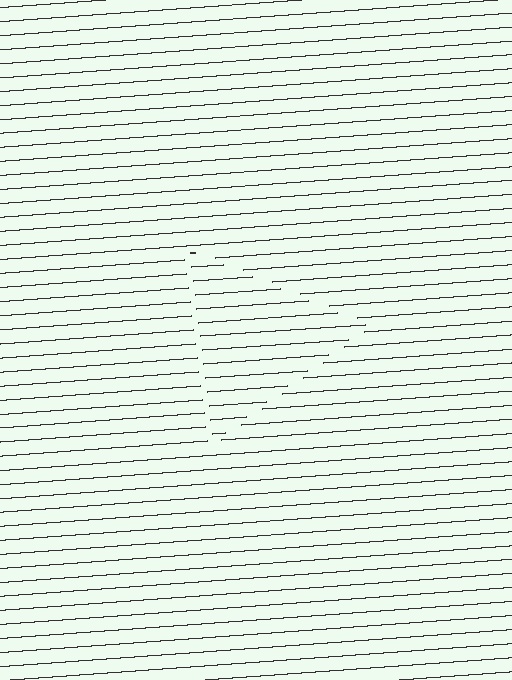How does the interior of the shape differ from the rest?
The interior of the shape contains the same grating, shifted by half a period — the contour is defined by the phase discontinuity where line-ends from the inner and outer gratings abut.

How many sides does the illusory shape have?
3 sides — the line-ends trace a triangle.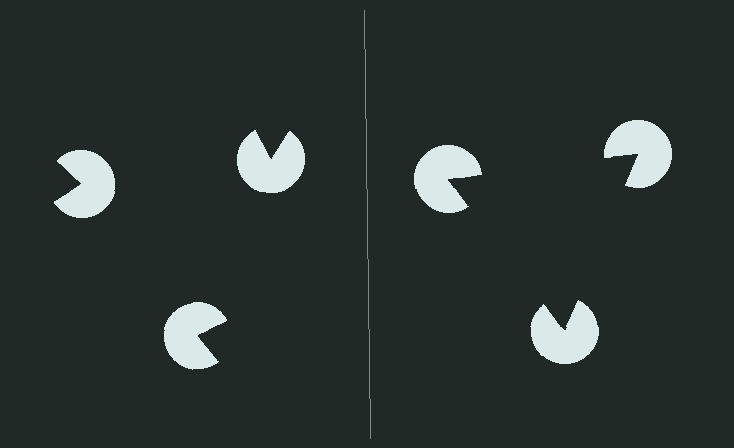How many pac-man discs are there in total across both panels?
6 — 3 on each side.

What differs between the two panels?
The pac-man discs are positioned identically on both sides; only the wedge orientations differ. On the right they align to a triangle; on the left they are misaligned.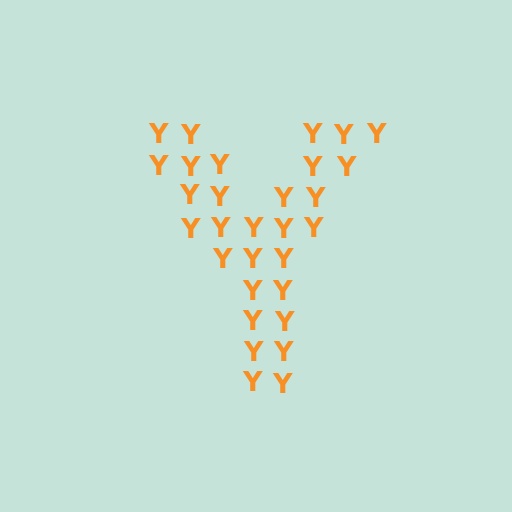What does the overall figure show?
The overall figure shows the letter Y.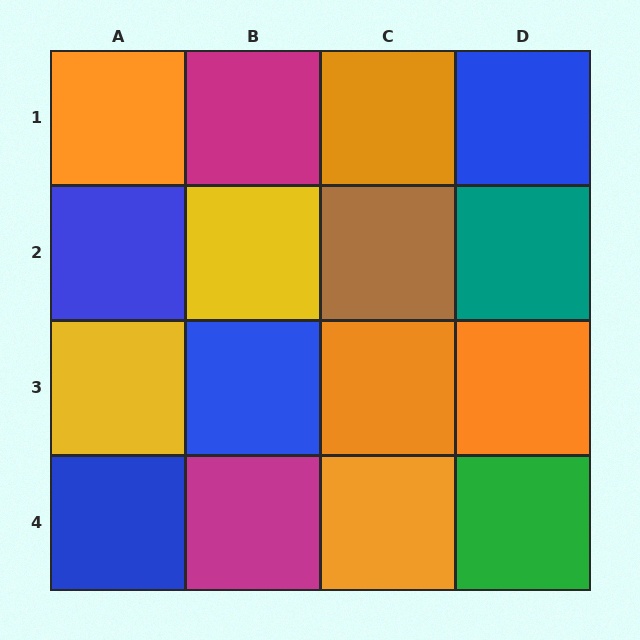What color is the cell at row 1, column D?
Blue.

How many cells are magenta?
2 cells are magenta.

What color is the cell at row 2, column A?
Blue.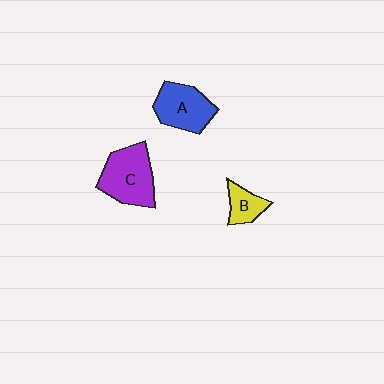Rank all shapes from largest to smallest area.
From largest to smallest: C (purple), A (blue), B (yellow).